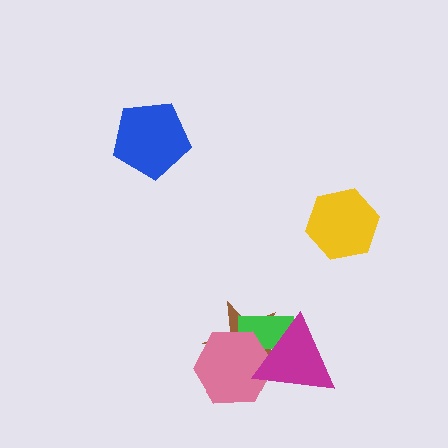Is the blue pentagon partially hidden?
No, no other shape covers it.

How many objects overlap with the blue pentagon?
0 objects overlap with the blue pentagon.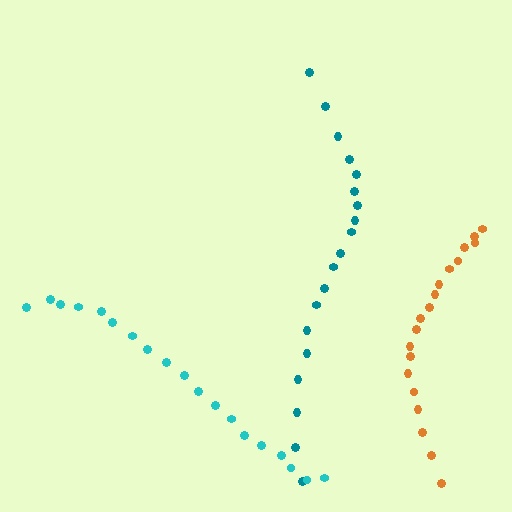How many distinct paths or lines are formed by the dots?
There are 3 distinct paths.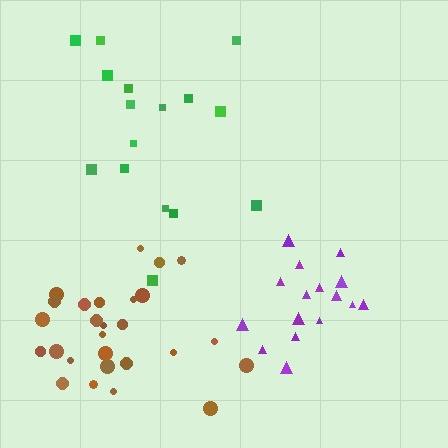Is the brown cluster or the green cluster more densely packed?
Brown.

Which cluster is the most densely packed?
Purple.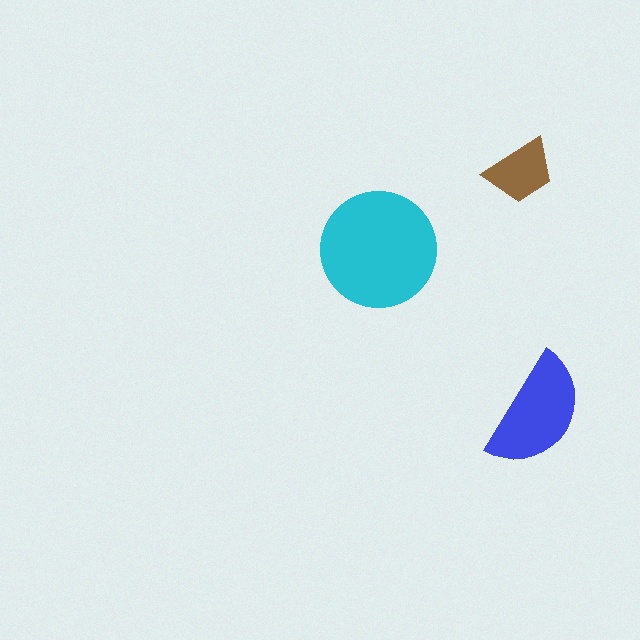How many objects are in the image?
There are 3 objects in the image.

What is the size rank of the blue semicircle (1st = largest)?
2nd.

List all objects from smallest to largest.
The brown trapezoid, the blue semicircle, the cyan circle.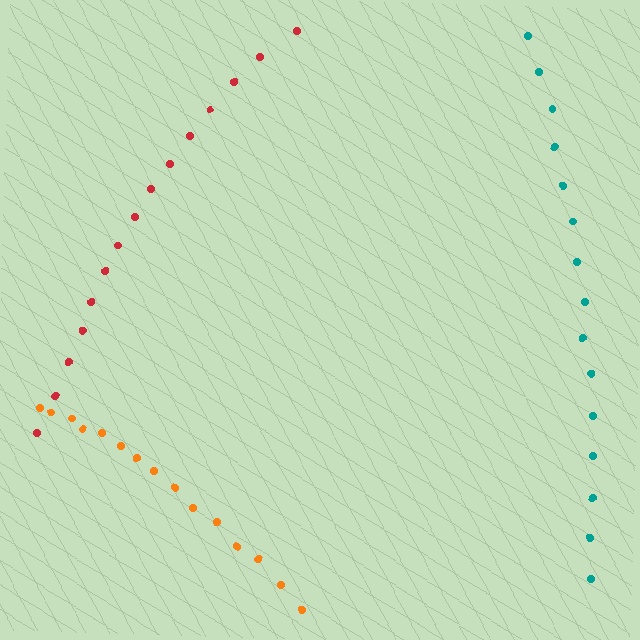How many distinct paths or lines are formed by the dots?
There are 3 distinct paths.